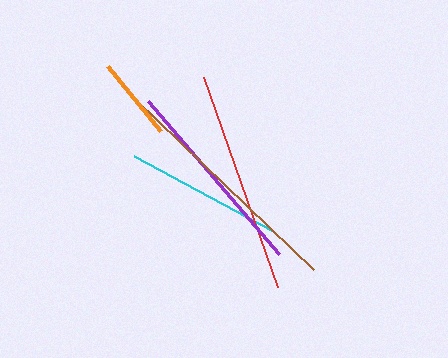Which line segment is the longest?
The brown line is the longest at approximately 246 pixels.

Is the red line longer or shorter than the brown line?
The brown line is longer than the red line.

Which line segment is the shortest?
The orange line is the shortest at approximately 85 pixels.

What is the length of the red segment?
The red segment is approximately 223 pixels long.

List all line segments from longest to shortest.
From longest to shortest: brown, red, purple, cyan, orange.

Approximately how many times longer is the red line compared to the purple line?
The red line is approximately 1.1 times the length of the purple line.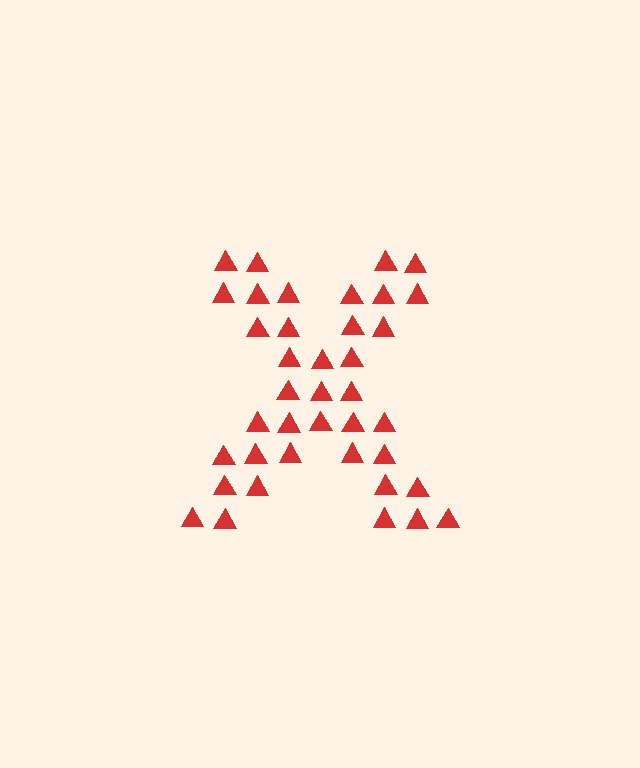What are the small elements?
The small elements are triangles.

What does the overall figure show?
The overall figure shows the letter X.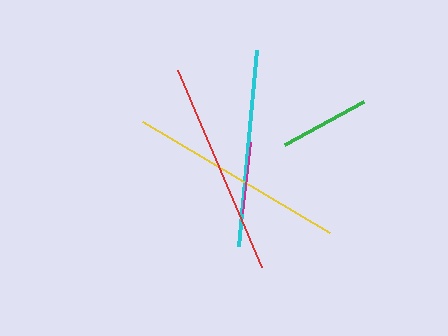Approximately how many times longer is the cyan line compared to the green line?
The cyan line is approximately 2.2 times the length of the green line.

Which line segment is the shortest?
The magenta line is the shortest at approximately 72 pixels.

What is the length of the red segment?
The red segment is approximately 214 pixels long.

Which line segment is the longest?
The yellow line is the longest at approximately 217 pixels.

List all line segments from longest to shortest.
From longest to shortest: yellow, red, cyan, green, magenta.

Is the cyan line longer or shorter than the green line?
The cyan line is longer than the green line.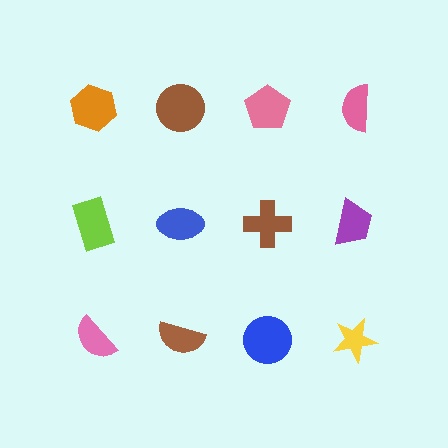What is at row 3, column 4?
A yellow star.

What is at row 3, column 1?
A pink semicircle.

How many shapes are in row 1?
4 shapes.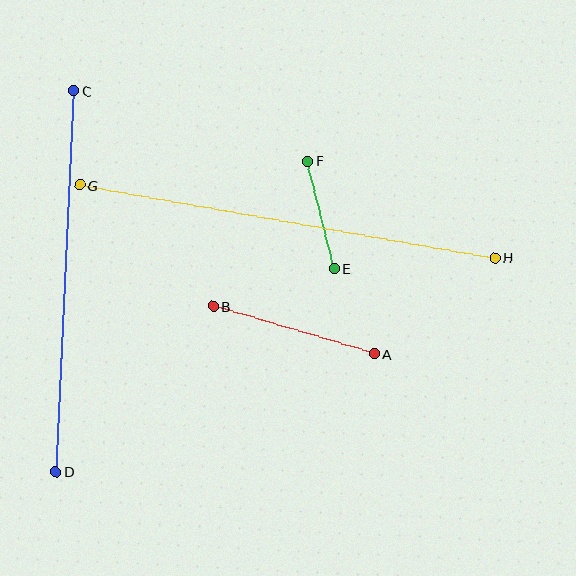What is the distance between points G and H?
The distance is approximately 421 pixels.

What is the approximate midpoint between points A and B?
The midpoint is at approximately (294, 330) pixels.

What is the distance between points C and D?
The distance is approximately 381 pixels.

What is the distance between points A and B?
The distance is approximately 168 pixels.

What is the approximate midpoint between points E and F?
The midpoint is at approximately (321, 215) pixels.